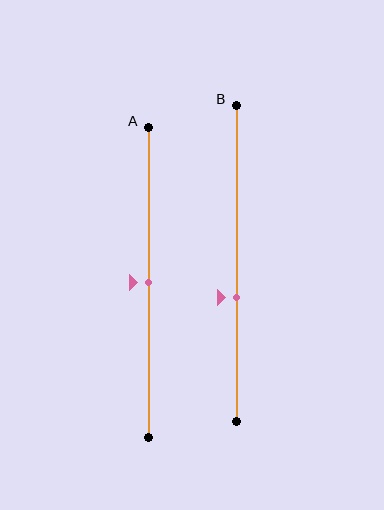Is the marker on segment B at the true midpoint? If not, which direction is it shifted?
No, the marker on segment B is shifted downward by about 11% of the segment length.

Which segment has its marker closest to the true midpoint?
Segment A has its marker closest to the true midpoint.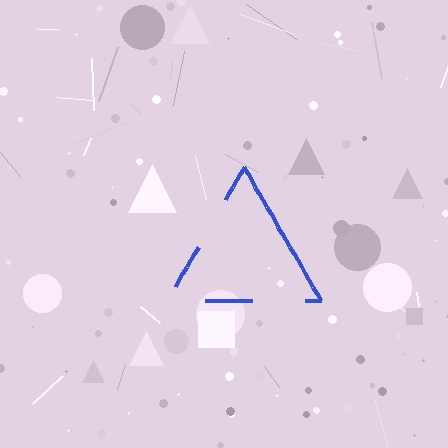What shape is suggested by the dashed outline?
The dashed outline suggests a triangle.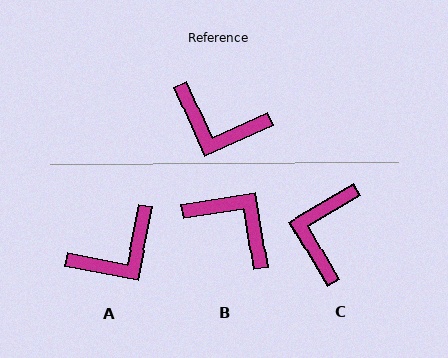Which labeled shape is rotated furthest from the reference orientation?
B, about 165 degrees away.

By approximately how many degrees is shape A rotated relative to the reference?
Approximately 55 degrees counter-clockwise.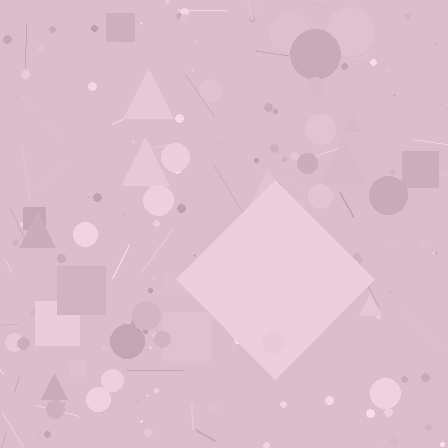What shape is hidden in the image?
A diamond is hidden in the image.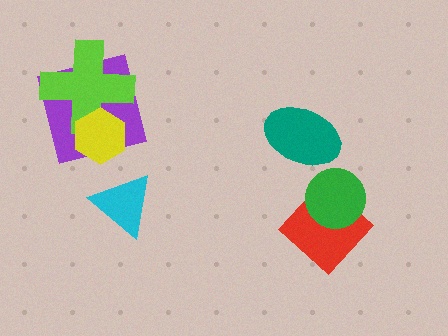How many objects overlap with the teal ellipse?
0 objects overlap with the teal ellipse.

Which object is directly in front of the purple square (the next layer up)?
The lime cross is directly in front of the purple square.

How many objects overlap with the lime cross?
2 objects overlap with the lime cross.